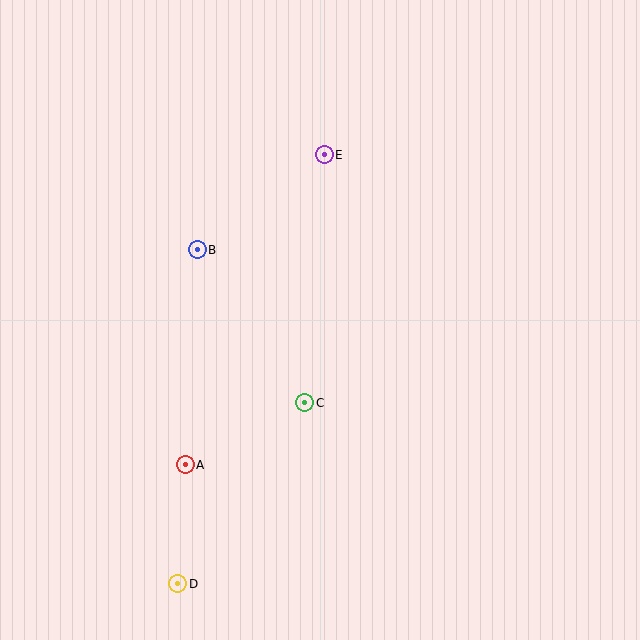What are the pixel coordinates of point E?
Point E is at (324, 155).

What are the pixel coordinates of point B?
Point B is at (197, 250).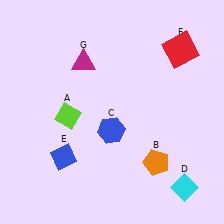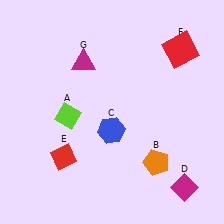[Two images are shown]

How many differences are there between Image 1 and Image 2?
There are 2 differences between the two images.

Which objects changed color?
D changed from cyan to magenta. E changed from blue to red.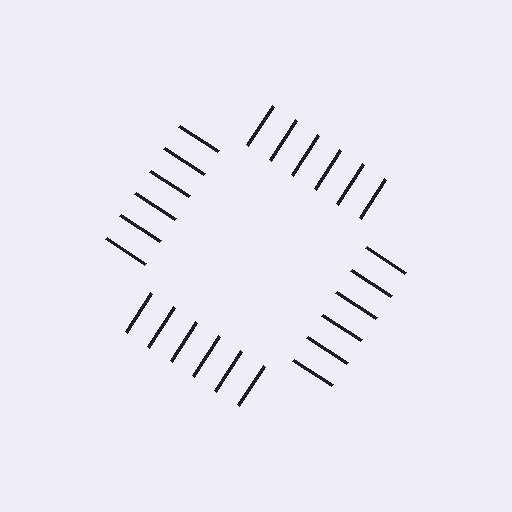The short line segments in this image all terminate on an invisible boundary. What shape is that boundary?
An illusory square — the line segments terminate on its edges but no continuous stroke is drawn.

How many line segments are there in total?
24 — 6 along each of the 4 edges.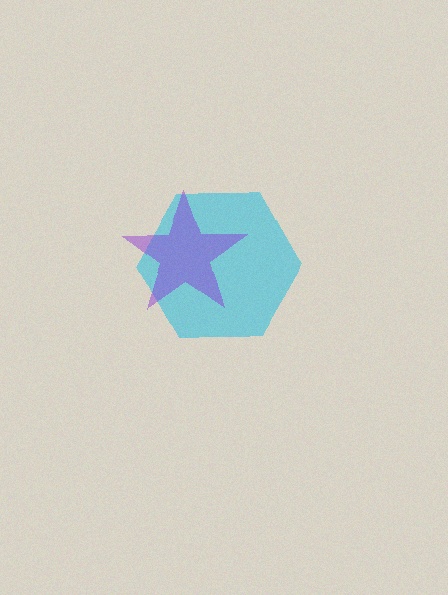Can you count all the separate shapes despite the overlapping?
Yes, there are 2 separate shapes.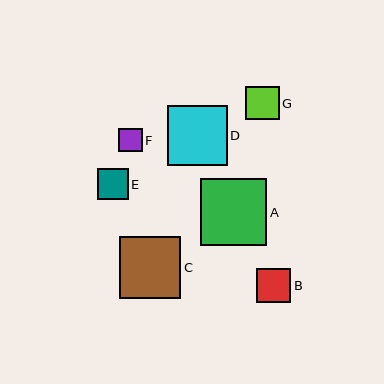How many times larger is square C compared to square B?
Square C is approximately 1.8 times the size of square B.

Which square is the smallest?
Square F is the smallest with a size of approximately 24 pixels.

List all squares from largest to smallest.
From largest to smallest: A, C, D, B, G, E, F.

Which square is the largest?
Square A is the largest with a size of approximately 67 pixels.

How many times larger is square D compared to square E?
Square D is approximately 2.0 times the size of square E.